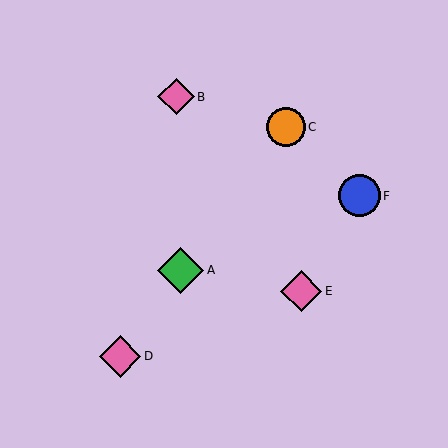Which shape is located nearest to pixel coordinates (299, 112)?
The orange circle (labeled C) at (286, 127) is nearest to that location.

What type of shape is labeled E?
Shape E is a pink diamond.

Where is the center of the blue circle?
The center of the blue circle is at (359, 196).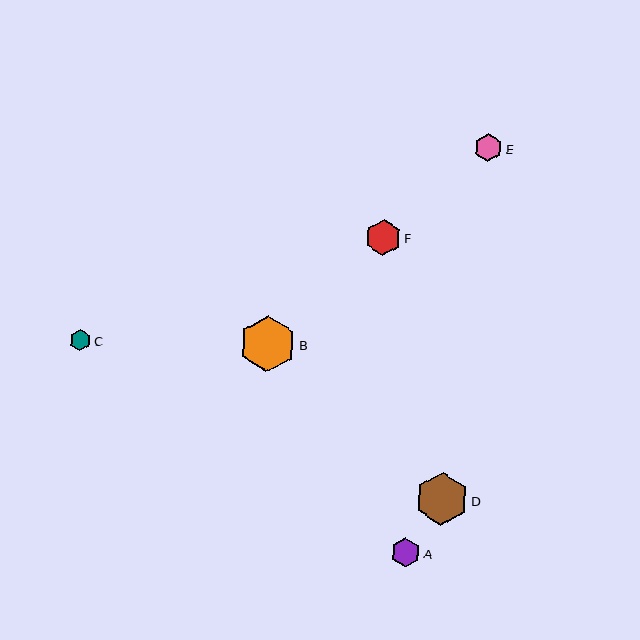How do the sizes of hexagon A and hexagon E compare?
Hexagon A and hexagon E are approximately the same size.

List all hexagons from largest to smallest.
From largest to smallest: B, D, F, A, E, C.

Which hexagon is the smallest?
Hexagon C is the smallest with a size of approximately 21 pixels.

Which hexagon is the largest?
Hexagon B is the largest with a size of approximately 56 pixels.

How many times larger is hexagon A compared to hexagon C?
Hexagon A is approximately 1.4 times the size of hexagon C.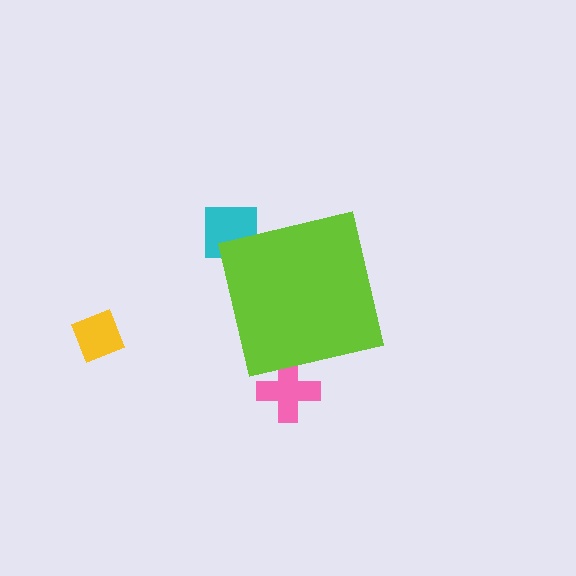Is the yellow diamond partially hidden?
No, the yellow diamond is fully visible.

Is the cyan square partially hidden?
Yes, the cyan square is partially hidden behind the lime square.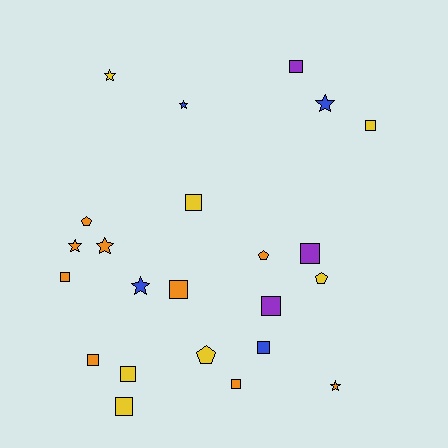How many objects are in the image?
There are 23 objects.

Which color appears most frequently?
Orange, with 9 objects.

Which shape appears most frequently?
Square, with 12 objects.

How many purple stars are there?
There are no purple stars.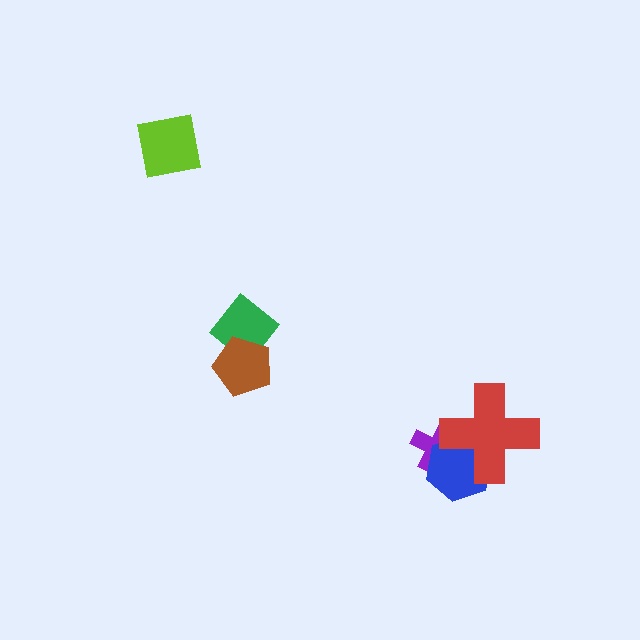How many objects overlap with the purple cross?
2 objects overlap with the purple cross.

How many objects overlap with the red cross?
2 objects overlap with the red cross.